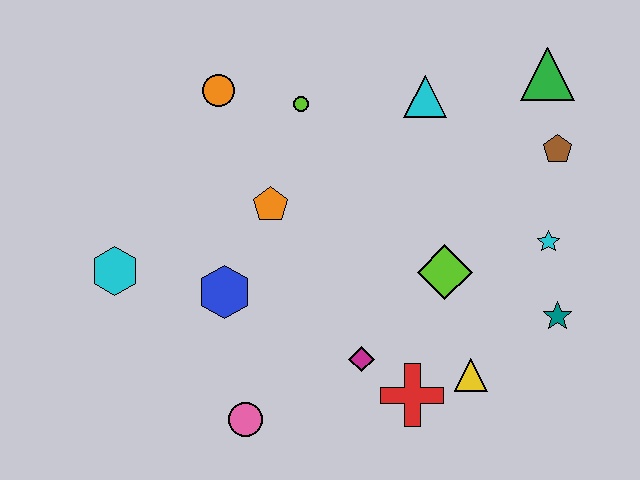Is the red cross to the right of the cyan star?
No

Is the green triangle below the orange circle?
No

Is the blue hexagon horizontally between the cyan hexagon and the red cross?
Yes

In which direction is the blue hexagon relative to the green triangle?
The blue hexagon is to the left of the green triangle.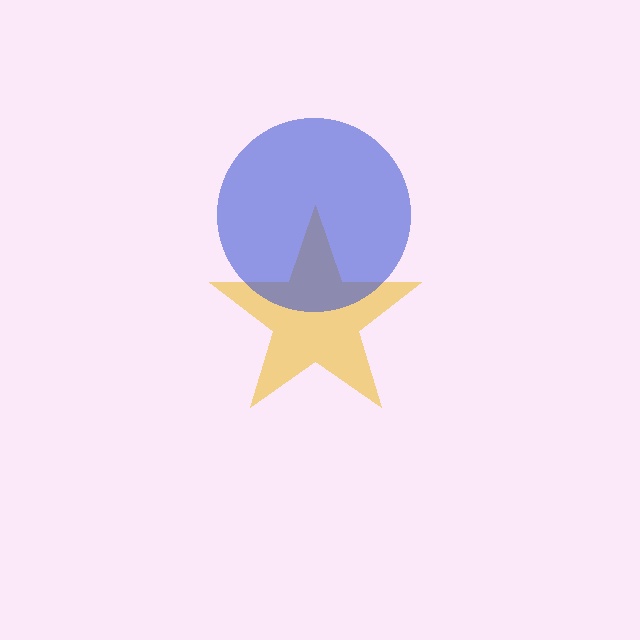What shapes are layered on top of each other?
The layered shapes are: a yellow star, a blue circle.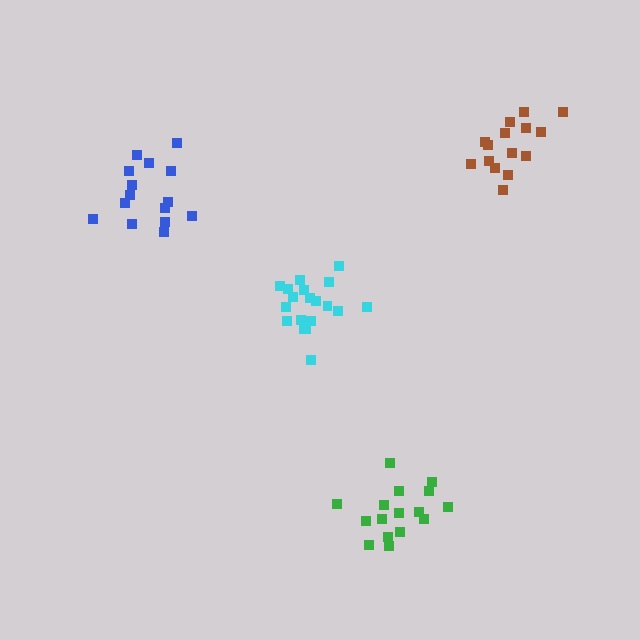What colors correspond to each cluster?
The clusters are colored: brown, blue, cyan, green.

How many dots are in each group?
Group 1: 15 dots, Group 2: 15 dots, Group 3: 19 dots, Group 4: 16 dots (65 total).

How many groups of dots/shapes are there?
There are 4 groups.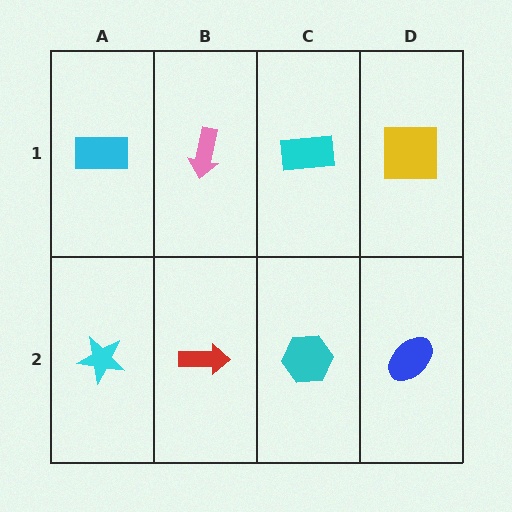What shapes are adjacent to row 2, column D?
A yellow square (row 1, column D), a cyan hexagon (row 2, column C).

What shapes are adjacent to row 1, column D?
A blue ellipse (row 2, column D), a cyan rectangle (row 1, column C).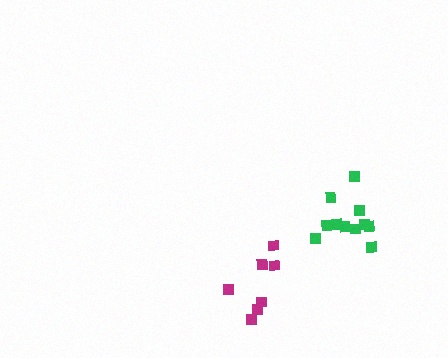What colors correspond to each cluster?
The clusters are colored: magenta, green.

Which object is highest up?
The green cluster is topmost.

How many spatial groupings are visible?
There are 2 spatial groupings.